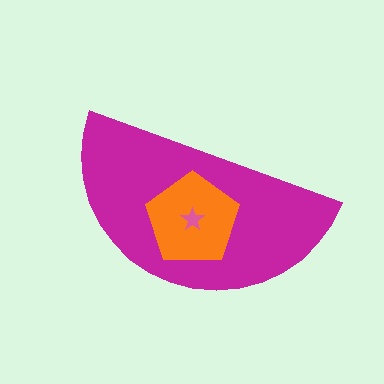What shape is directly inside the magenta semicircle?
The orange pentagon.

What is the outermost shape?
The magenta semicircle.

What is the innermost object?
The pink star.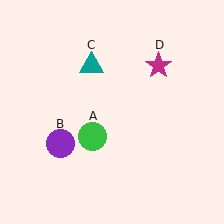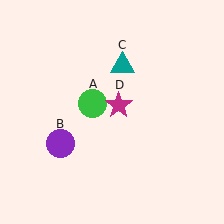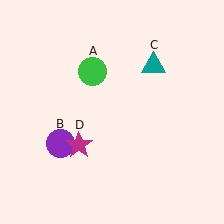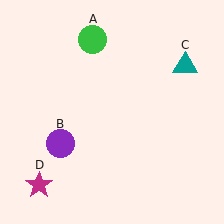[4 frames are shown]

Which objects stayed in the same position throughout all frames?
Purple circle (object B) remained stationary.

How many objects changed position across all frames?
3 objects changed position: green circle (object A), teal triangle (object C), magenta star (object D).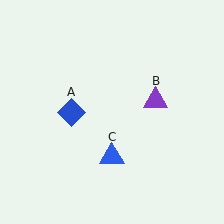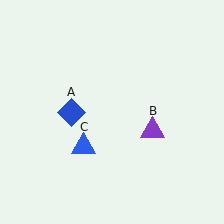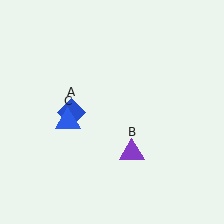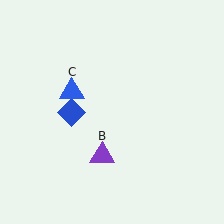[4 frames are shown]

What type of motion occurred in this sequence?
The purple triangle (object B), blue triangle (object C) rotated clockwise around the center of the scene.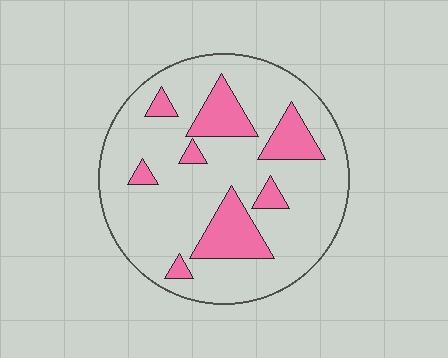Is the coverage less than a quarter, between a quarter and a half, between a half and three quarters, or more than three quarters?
Less than a quarter.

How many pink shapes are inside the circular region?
8.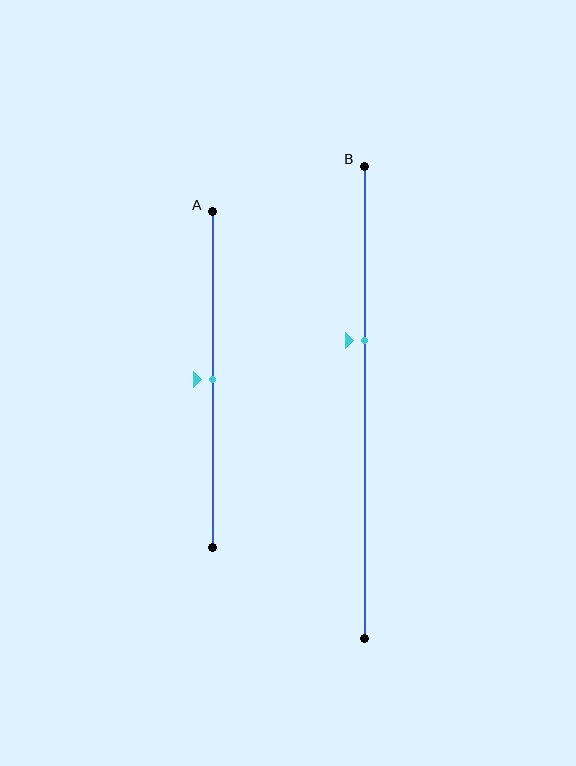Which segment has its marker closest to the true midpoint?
Segment A has its marker closest to the true midpoint.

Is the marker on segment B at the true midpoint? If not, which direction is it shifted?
No, the marker on segment B is shifted upward by about 13% of the segment length.